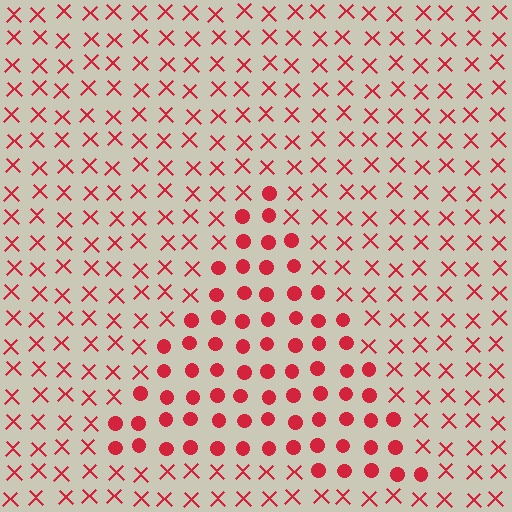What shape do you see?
I see a triangle.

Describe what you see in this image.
The image is filled with small red elements arranged in a uniform grid. A triangle-shaped region contains circles, while the surrounding area contains X marks. The boundary is defined purely by the change in element shape.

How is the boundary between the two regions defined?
The boundary is defined by a change in element shape: circles inside vs. X marks outside. All elements share the same color and spacing.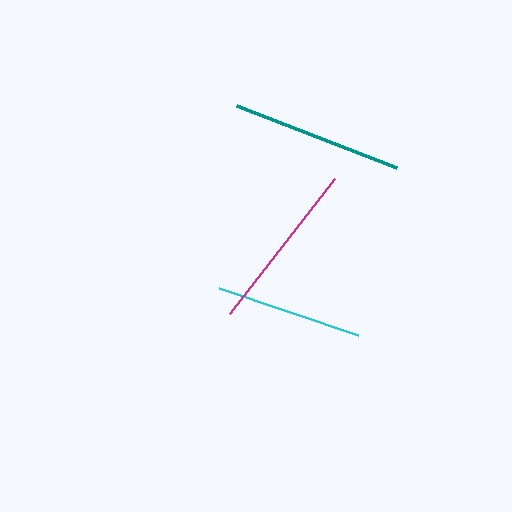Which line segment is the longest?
The teal line is the longest at approximately 172 pixels.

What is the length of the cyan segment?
The cyan segment is approximately 147 pixels long.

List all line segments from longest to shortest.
From longest to shortest: teal, magenta, cyan.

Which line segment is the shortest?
The cyan line is the shortest at approximately 147 pixels.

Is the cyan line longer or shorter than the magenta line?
The magenta line is longer than the cyan line.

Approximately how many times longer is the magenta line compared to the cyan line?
The magenta line is approximately 1.2 times the length of the cyan line.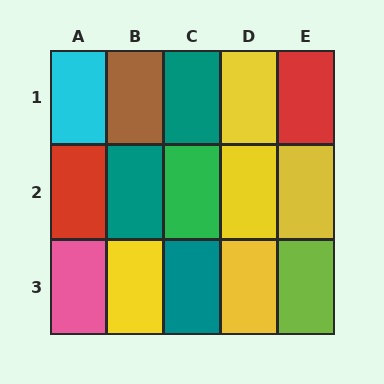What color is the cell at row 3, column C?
Teal.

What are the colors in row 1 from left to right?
Cyan, brown, teal, yellow, red.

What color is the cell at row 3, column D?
Yellow.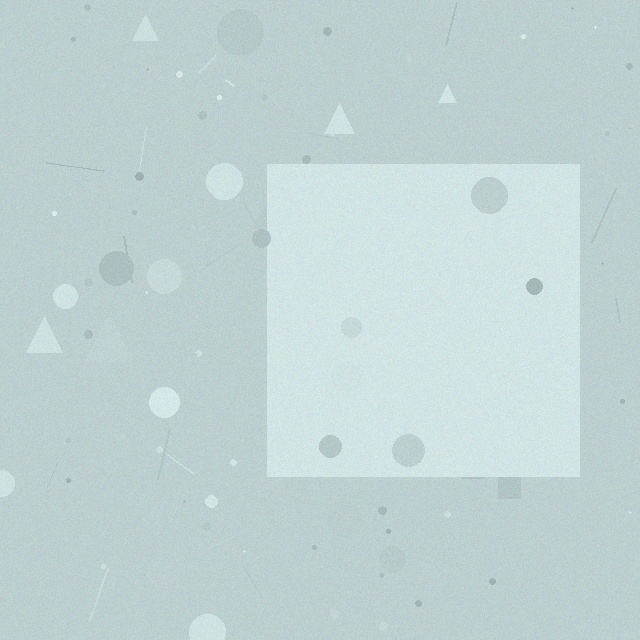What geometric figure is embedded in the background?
A square is embedded in the background.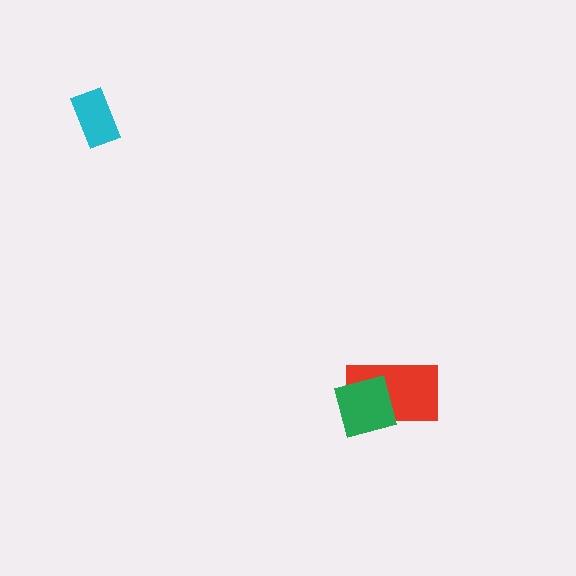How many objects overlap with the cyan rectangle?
0 objects overlap with the cyan rectangle.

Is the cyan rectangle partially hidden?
No, no other shape covers it.